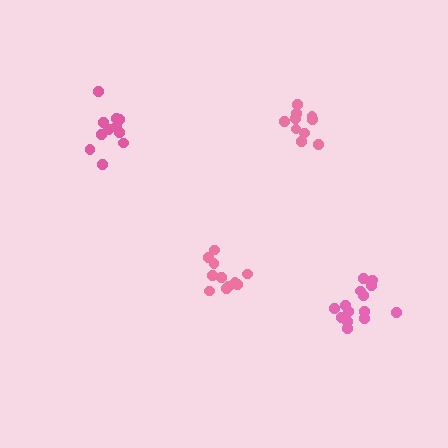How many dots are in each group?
Group 1: 11 dots, Group 2: 10 dots, Group 3: 14 dots, Group 4: 11 dots (46 total).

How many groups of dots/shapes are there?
There are 4 groups.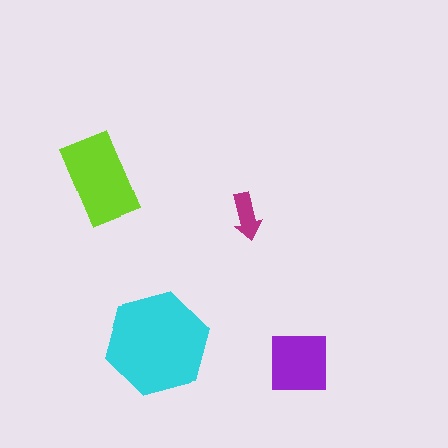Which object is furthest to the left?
The lime rectangle is leftmost.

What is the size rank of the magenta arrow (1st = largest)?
4th.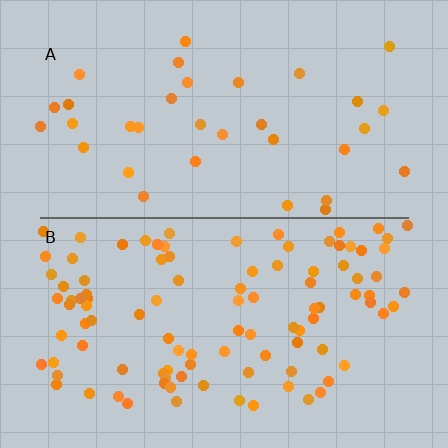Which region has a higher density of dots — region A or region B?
B (the bottom).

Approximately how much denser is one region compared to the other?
Approximately 3.0× — region B over region A.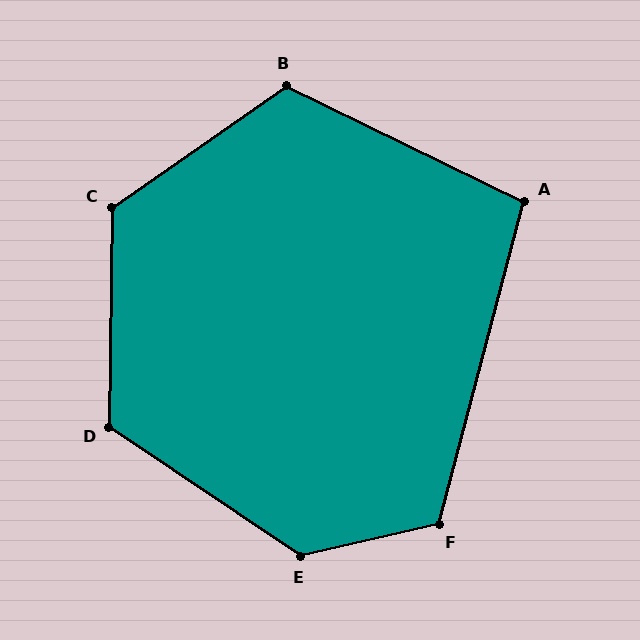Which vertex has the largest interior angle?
E, at approximately 133 degrees.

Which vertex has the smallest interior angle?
A, at approximately 101 degrees.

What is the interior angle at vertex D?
Approximately 123 degrees (obtuse).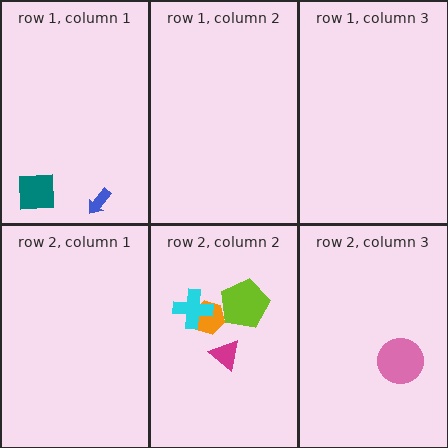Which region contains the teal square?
The row 1, column 1 region.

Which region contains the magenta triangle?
The row 2, column 2 region.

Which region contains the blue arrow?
The row 1, column 1 region.